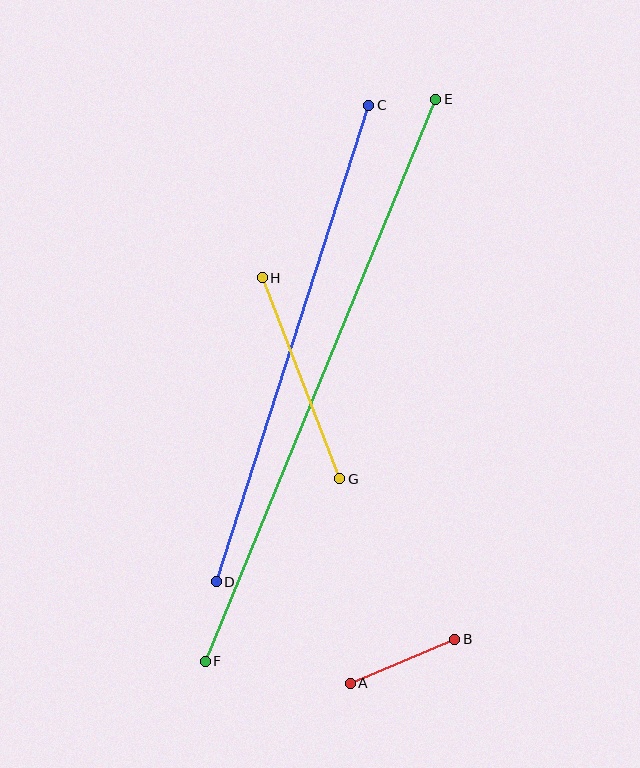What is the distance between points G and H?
The distance is approximately 215 pixels.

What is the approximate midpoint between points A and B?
The midpoint is at approximately (402, 661) pixels.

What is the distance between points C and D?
The distance is approximately 501 pixels.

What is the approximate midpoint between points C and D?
The midpoint is at approximately (292, 344) pixels.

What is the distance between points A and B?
The distance is approximately 113 pixels.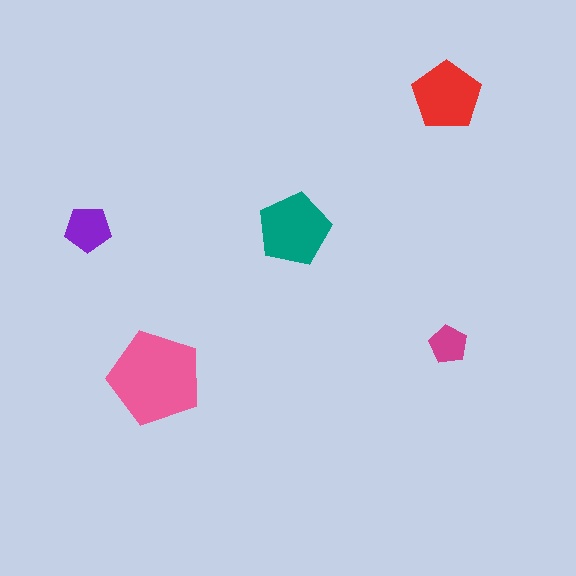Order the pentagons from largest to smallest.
the pink one, the teal one, the red one, the purple one, the magenta one.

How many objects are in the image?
There are 5 objects in the image.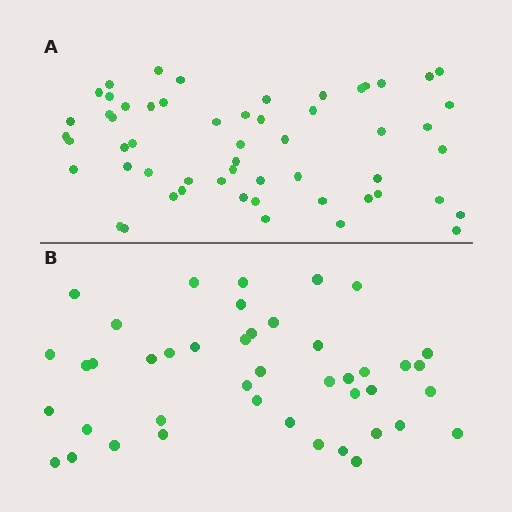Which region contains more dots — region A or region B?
Region A (the top region) has more dots.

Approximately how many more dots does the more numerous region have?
Region A has approximately 15 more dots than region B.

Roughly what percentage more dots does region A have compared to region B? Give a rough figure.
About 30% more.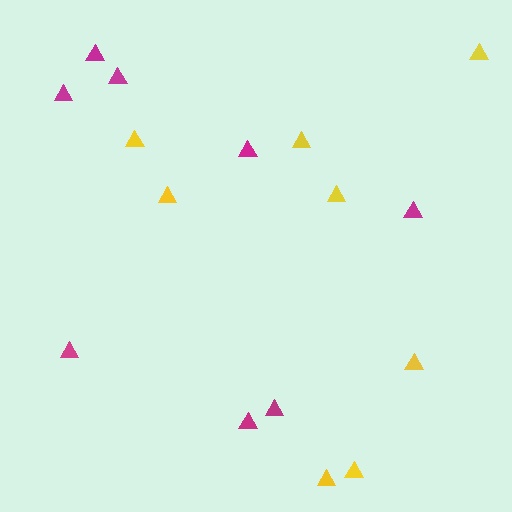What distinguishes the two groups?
There are 2 groups: one group of magenta triangles (8) and one group of yellow triangles (8).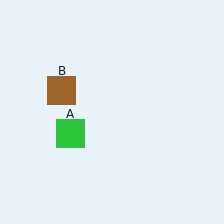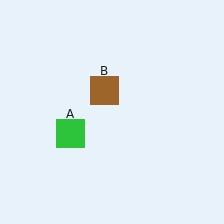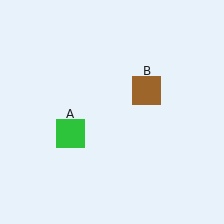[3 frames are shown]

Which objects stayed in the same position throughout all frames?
Green square (object A) remained stationary.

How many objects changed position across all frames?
1 object changed position: brown square (object B).